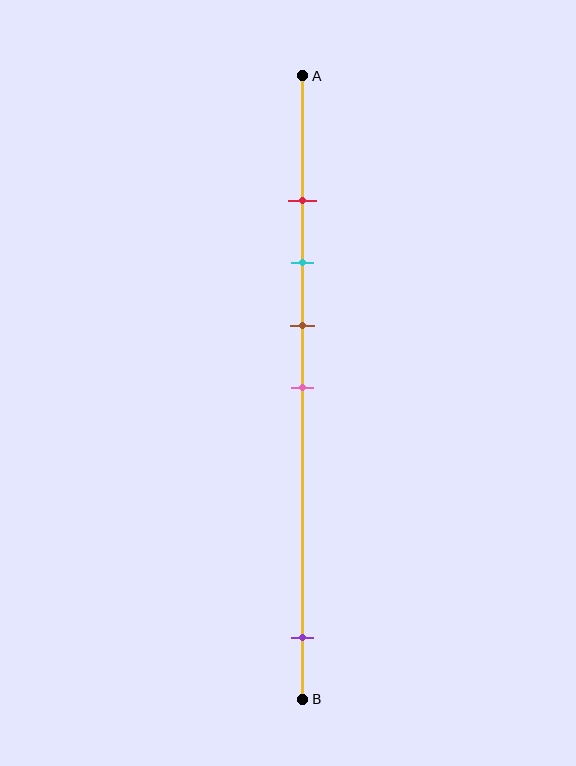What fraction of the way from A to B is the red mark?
The red mark is approximately 20% (0.2) of the way from A to B.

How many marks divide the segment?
There are 5 marks dividing the segment.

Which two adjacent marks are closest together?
The red and cyan marks are the closest adjacent pair.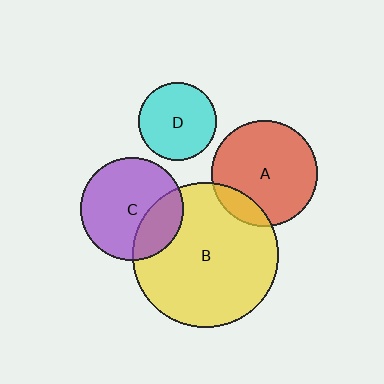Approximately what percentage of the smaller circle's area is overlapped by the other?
Approximately 25%.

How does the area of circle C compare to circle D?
Approximately 1.7 times.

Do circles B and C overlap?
Yes.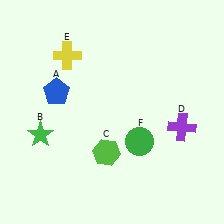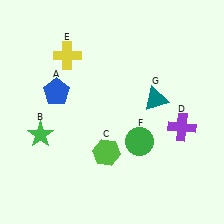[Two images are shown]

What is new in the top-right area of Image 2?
A teal triangle (G) was added in the top-right area of Image 2.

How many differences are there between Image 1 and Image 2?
There is 1 difference between the two images.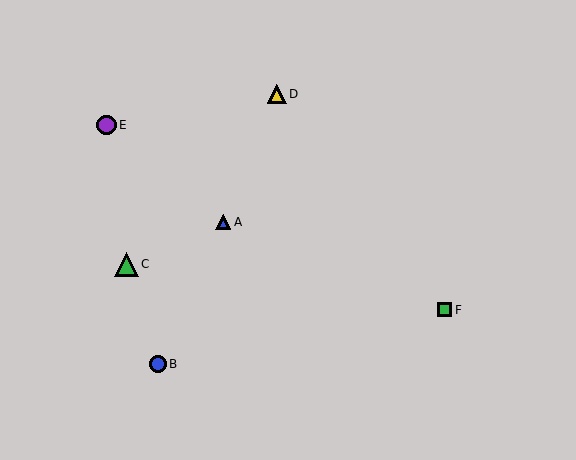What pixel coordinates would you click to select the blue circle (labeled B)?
Click at (158, 364) to select the blue circle B.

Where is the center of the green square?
The center of the green square is at (445, 310).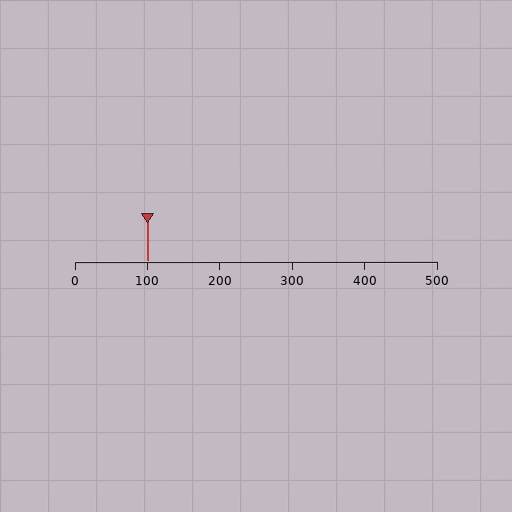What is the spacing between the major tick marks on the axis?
The major ticks are spaced 100 apart.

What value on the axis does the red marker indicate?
The marker indicates approximately 100.